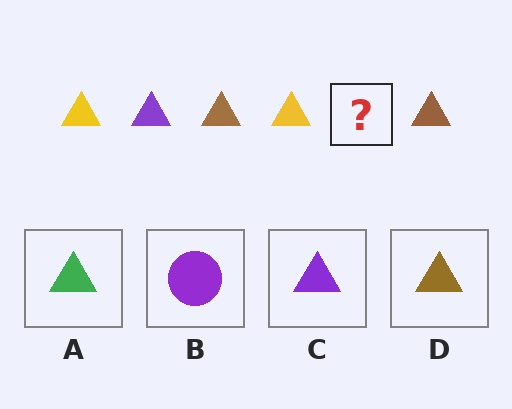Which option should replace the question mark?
Option C.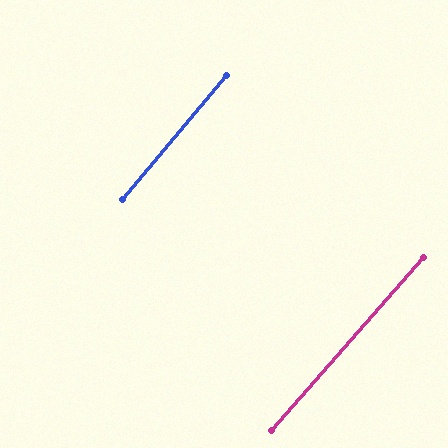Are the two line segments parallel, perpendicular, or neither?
Parallel — their directions differ by only 1.3°.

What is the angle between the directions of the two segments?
Approximately 1 degree.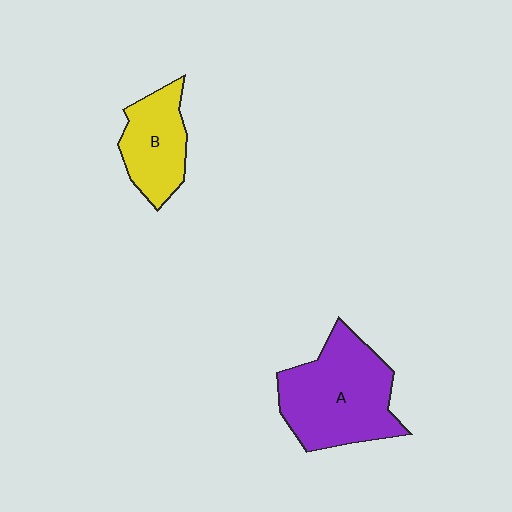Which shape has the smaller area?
Shape B (yellow).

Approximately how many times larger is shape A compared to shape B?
Approximately 1.7 times.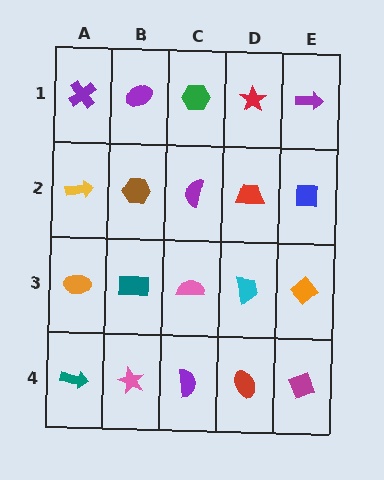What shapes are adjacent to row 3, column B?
A brown hexagon (row 2, column B), a pink star (row 4, column B), an orange ellipse (row 3, column A), a pink semicircle (row 3, column C).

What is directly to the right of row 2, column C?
A red trapezoid.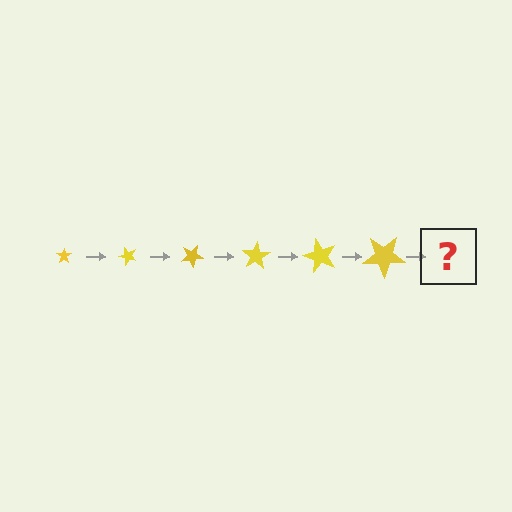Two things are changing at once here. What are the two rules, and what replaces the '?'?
The two rules are that the star grows larger each step and it rotates 50 degrees each step. The '?' should be a star, larger than the previous one and rotated 300 degrees from the start.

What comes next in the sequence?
The next element should be a star, larger than the previous one and rotated 300 degrees from the start.